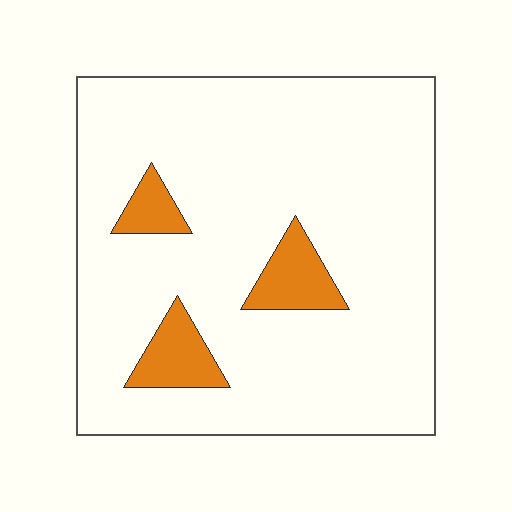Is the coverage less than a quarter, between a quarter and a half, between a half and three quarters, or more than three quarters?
Less than a quarter.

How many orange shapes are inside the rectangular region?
3.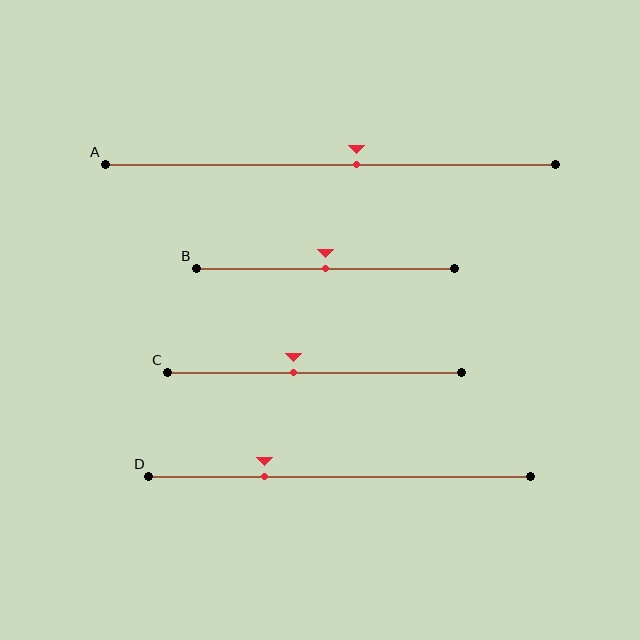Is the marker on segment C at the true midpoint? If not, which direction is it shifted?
No, the marker on segment C is shifted to the left by about 7% of the segment length.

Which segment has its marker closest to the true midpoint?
Segment B has its marker closest to the true midpoint.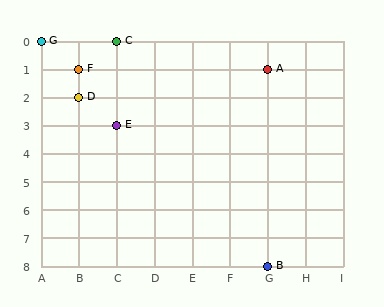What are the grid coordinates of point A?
Point A is at grid coordinates (G, 1).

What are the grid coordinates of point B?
Point B is at grid coordinates (G, 8).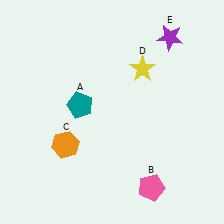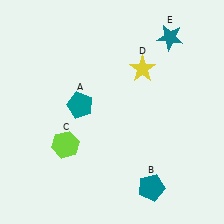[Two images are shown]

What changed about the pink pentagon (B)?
In Image 1, B is pink. In Image 2, it changed to teal.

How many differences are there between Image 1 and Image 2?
There are 3 differences between the two images.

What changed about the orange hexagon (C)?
In Image 1, C is orange. In Image 2, it changed to lime.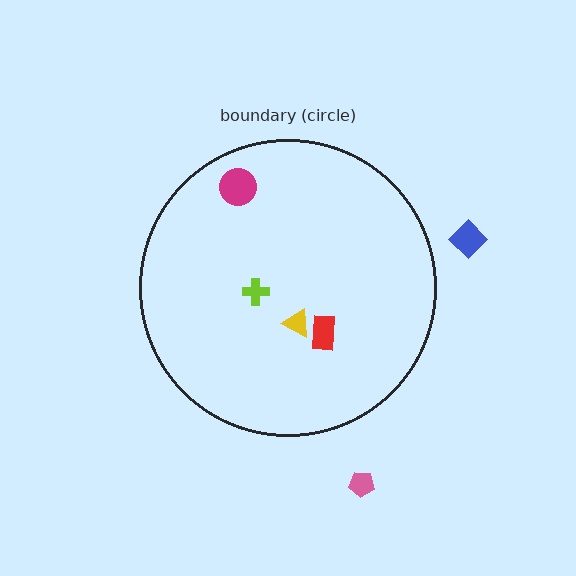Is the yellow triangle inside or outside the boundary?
Inside.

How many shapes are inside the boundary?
4 inside, 2 outside.